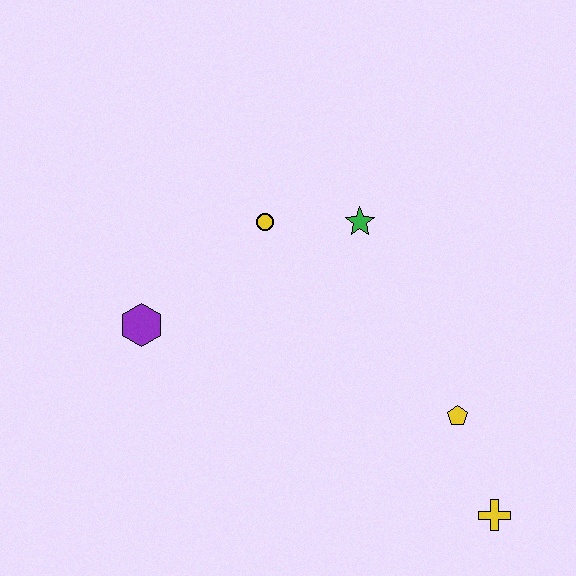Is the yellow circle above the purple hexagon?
Yes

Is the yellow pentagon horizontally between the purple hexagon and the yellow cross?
Yes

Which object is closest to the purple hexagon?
The yellow circle is closest to the purple hexagon.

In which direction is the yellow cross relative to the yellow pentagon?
The yellow cross is below the yellow pentagon.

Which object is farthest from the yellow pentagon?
The purple hexagon is farthest from the yellow pentagon.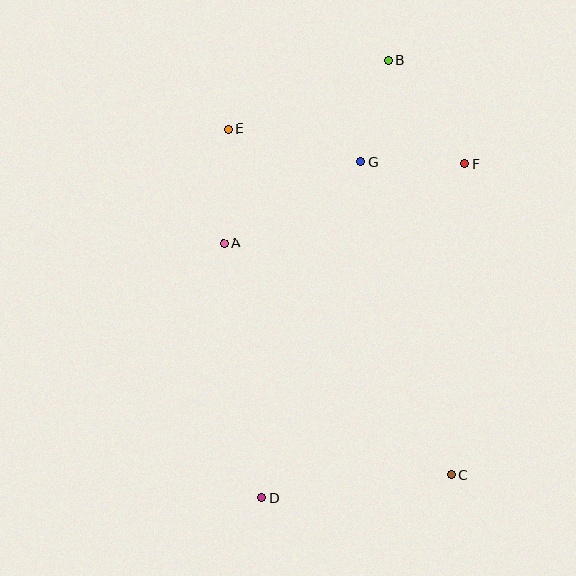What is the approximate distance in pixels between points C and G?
The distance between C and G is approximately 326 pixels.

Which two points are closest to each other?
Points F and G are closest to each other.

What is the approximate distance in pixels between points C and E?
The distance between C and E is approximately 412 pixels.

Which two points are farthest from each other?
Points B and D are farthest from each other.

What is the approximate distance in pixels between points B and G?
The distance between B and G is approximately 106 pixels.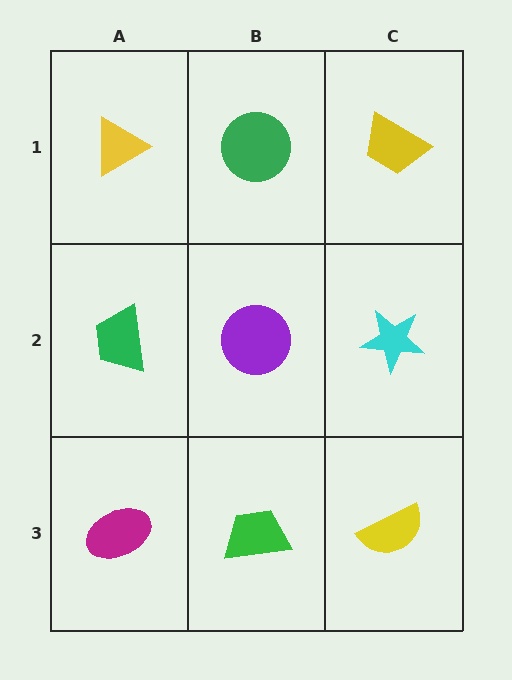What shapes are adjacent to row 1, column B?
A purple circle (row 2, column B), a yellow triangle (row 1, column A), a yellow trapezoid (row 1, column C).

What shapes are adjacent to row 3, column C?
A cyan star (row 2, column C), a green trapezoid (row 3, column B).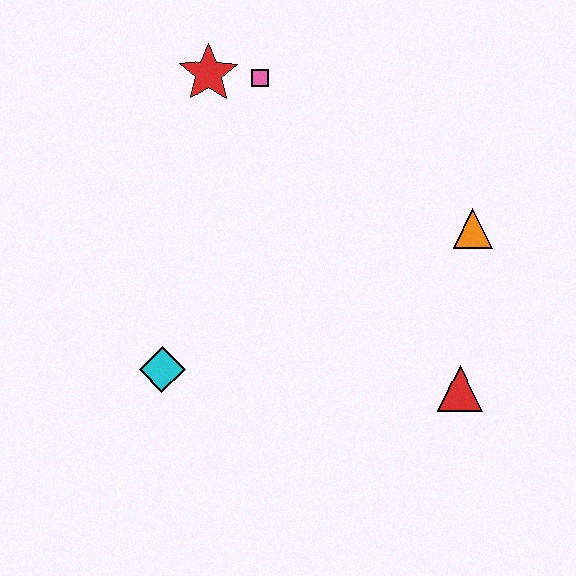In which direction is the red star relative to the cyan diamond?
The red star is above the cyan diamond.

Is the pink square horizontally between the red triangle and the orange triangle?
No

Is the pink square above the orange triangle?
Yes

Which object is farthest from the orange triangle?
The cyan diamond is farthest from the orange triangle.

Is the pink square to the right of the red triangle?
No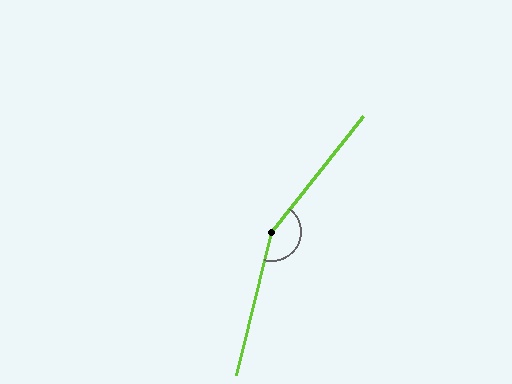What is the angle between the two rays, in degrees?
Approximately 155 degrees.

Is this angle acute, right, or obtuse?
It is obtuse.